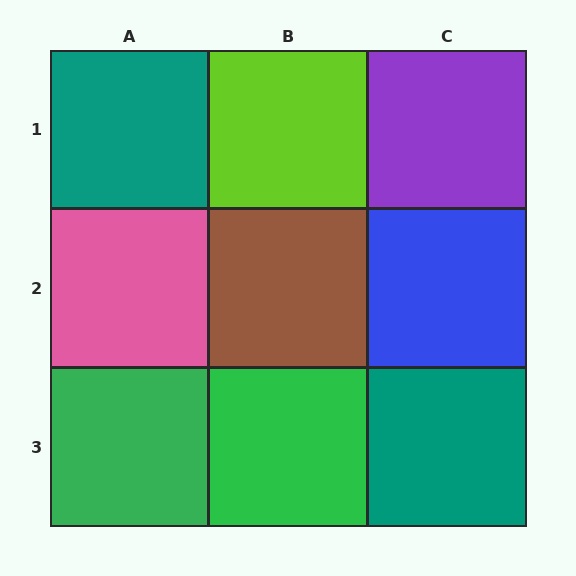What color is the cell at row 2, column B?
Brown.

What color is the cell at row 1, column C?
Purple.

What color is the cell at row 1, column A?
Teal.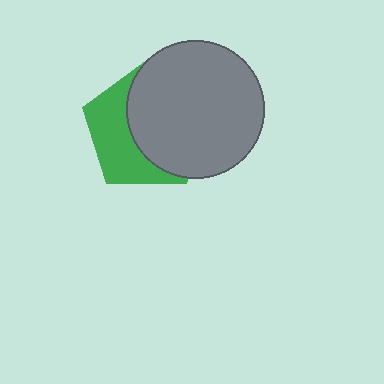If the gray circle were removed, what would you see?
You would see the complete green pentagon.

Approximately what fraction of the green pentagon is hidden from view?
Roughly 58% of the green pentagon is hidden behind the gray circle.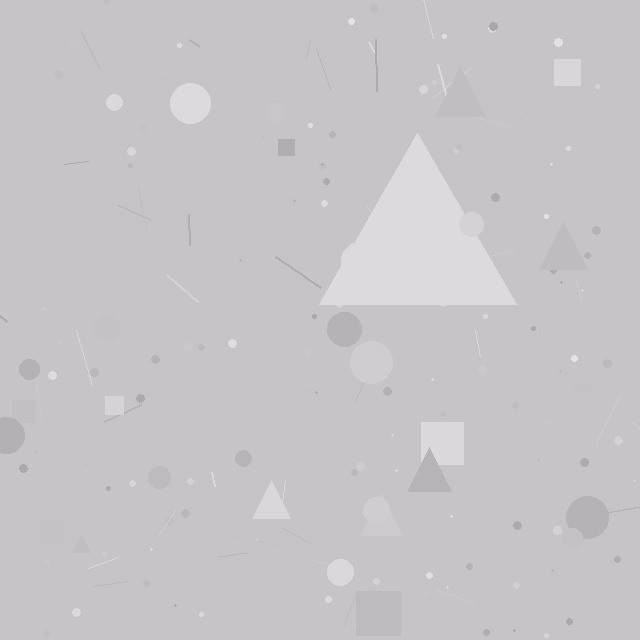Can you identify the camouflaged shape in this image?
The camouflaged shape is a triangle.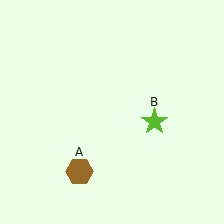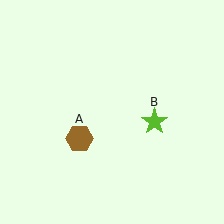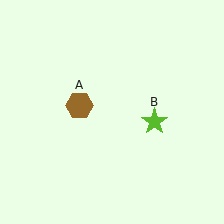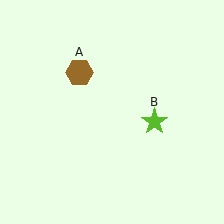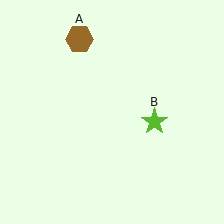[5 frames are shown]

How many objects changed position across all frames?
1 object changed position: brown hexagon (object A).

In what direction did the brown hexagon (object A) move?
The brown hexagon (object A) moved up.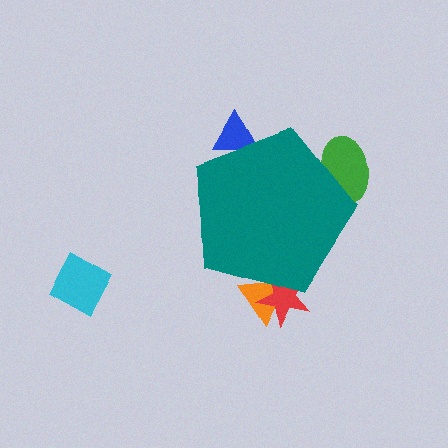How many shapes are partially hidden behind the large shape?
4 shapes are partially hidden.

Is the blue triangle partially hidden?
Yes, the blue triangle is partially hidden behind the teal pentagon.